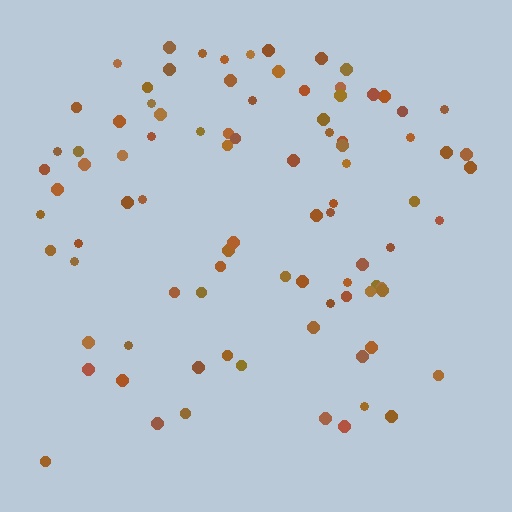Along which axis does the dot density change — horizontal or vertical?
Vertical.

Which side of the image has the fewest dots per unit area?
The bottom.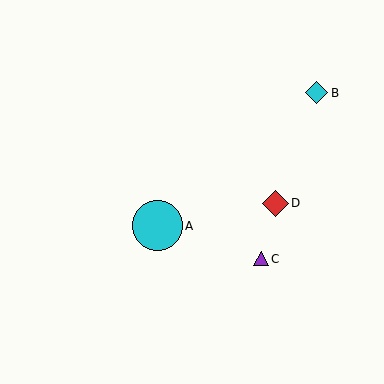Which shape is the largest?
The cyan circle (labeled A) is the largest.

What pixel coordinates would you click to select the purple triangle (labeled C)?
Click at (261, 259) to select the purple triangle C.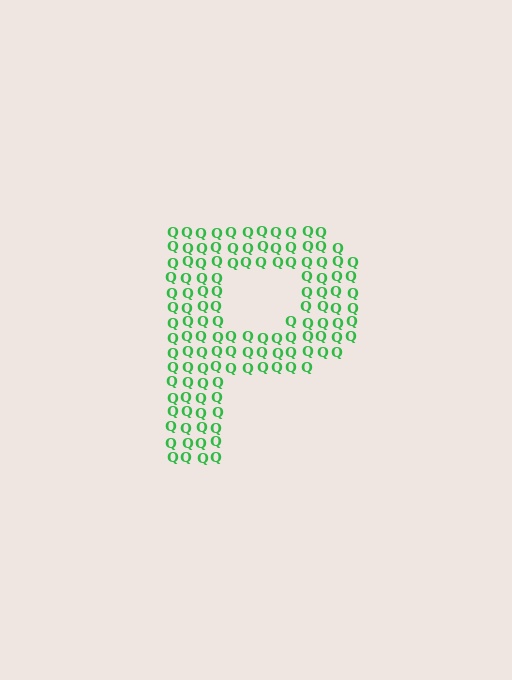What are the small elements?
The small elements are letter Q's.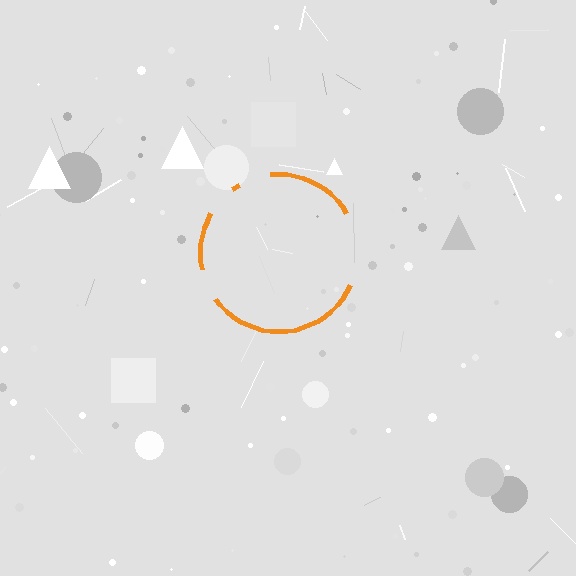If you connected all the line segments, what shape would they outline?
They would outline a circle.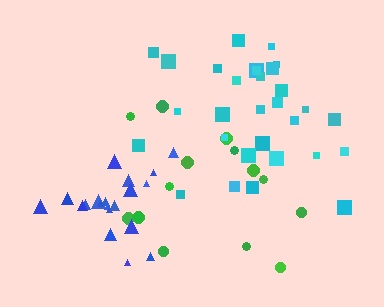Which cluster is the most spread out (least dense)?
Green.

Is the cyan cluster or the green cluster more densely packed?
Cyan.